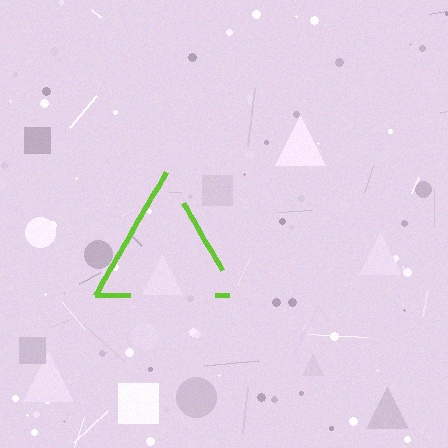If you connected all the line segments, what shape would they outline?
They would outline a triangle.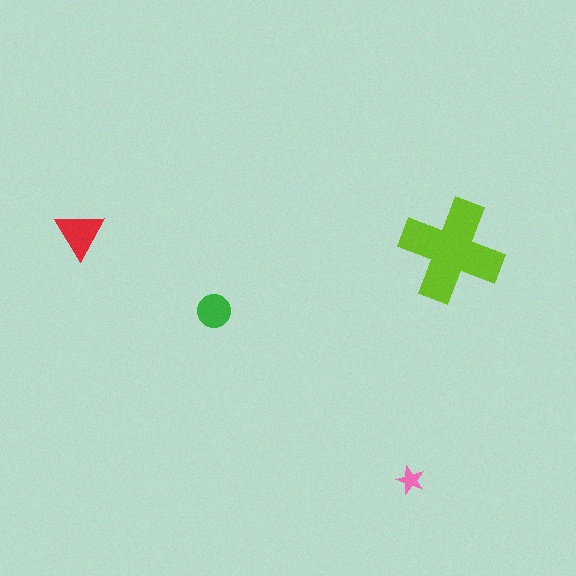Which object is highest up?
The red triangle is topmost.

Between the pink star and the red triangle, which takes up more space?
The red triangle.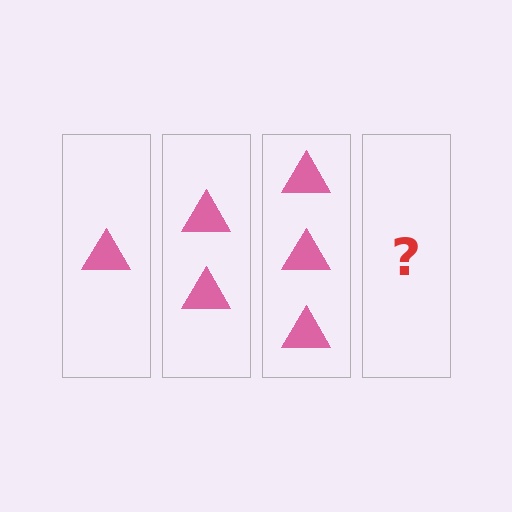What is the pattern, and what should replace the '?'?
The pattern is that each step adds one more triangle. The '?' should be 4 triangles.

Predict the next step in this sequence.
The next step is 4 triangles.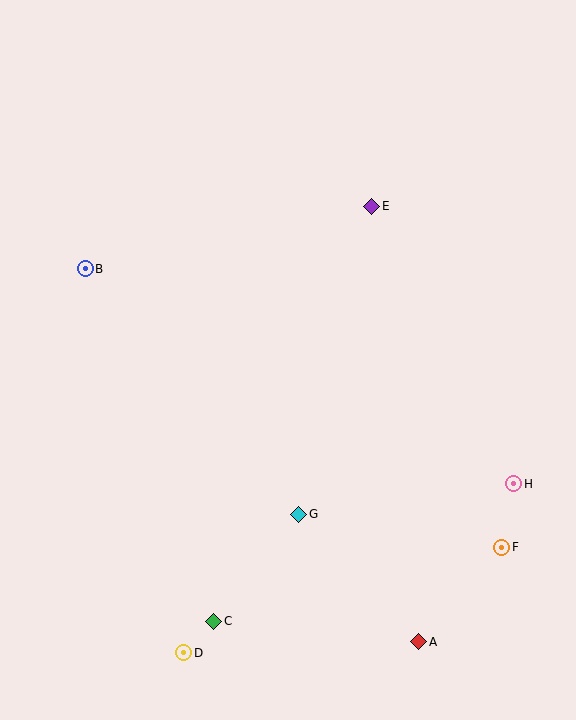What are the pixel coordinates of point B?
Point B is at (85, 269).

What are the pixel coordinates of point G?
Point G is at (299, 514).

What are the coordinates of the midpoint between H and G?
The midpoint between H and G is at (406, 499).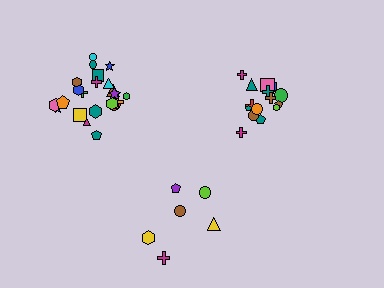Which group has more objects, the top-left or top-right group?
The top-left group.